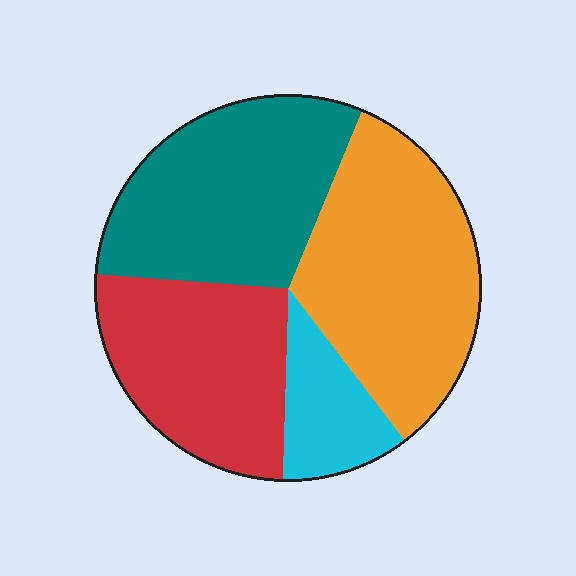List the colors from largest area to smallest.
From largest to smallest: orange, teal, red, cyan.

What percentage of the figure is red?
Red covers around 25% of the figure.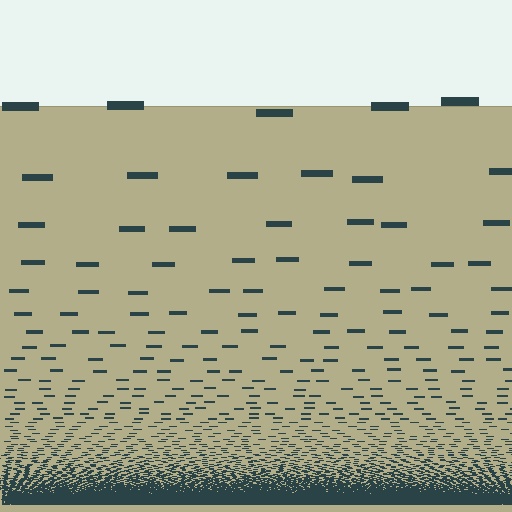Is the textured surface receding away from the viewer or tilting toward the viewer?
The surface appears to tilt toward the viewer. Texture elements get larger and sparser toward the top.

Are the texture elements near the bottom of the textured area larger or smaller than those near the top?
Smaller. The gradient is inverted — elements near the bottom are smaller and denser.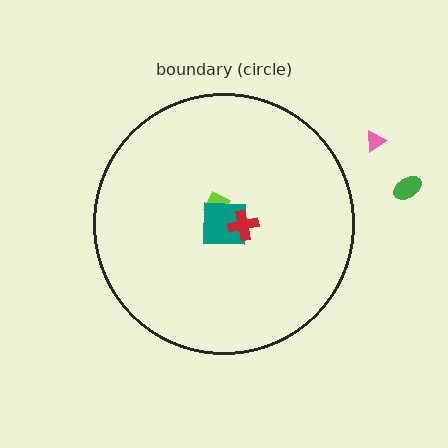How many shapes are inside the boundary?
3 inside, 2 outside.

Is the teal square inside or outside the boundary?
Inside.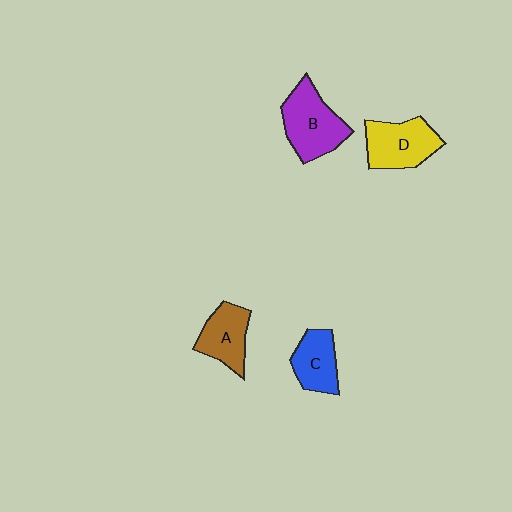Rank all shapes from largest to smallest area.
From largest to smallest: B (purple), D (yellow), A (brown), C (blue).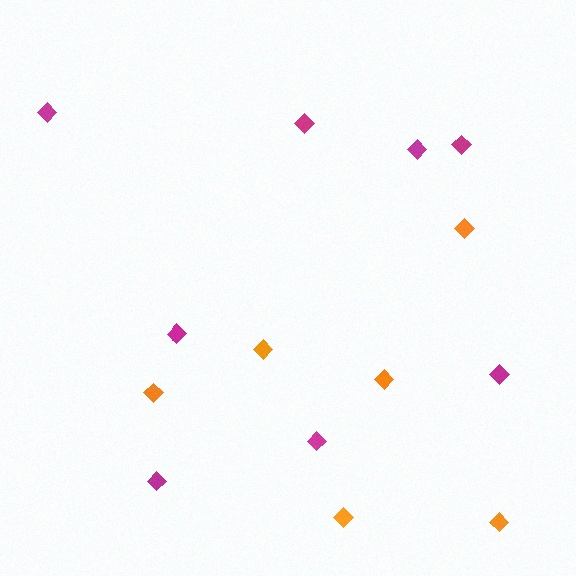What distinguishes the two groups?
There are 2 groups: one group of orange diamonds (6) and one group of magenta diamonds (8).